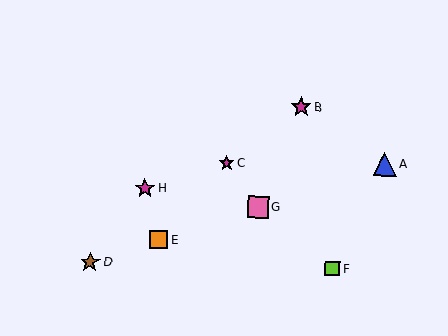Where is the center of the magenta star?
The center of the magenta star is at (301, 107).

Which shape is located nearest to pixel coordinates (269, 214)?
The pink square (labeled G) at (258, 207) is nearest to that location.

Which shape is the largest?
The blue triangle (labeled A) is the largest.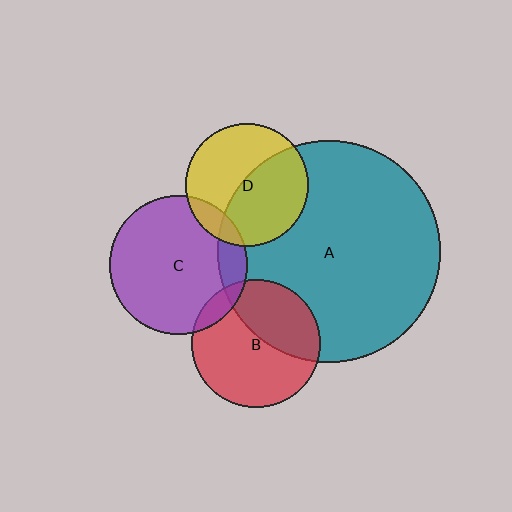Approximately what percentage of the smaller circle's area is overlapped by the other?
Approximately 15%.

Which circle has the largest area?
Circle A (teal).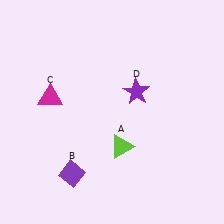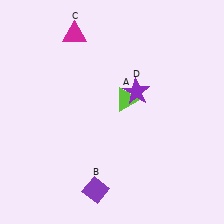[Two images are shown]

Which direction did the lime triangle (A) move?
The lime triangle (A) moved up.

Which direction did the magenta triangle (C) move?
The magenta triangle (C) moved up.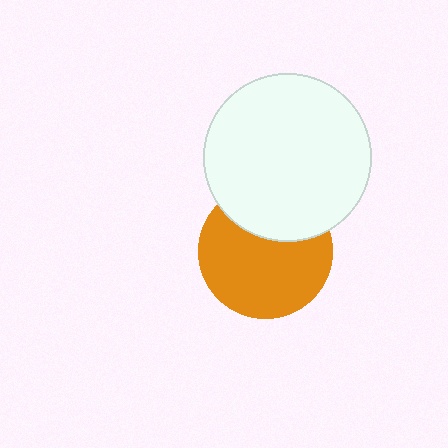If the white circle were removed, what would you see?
You would see the complete orange circle.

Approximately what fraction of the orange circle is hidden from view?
Roughly 31% of the orange circle is hidden behind the white circle.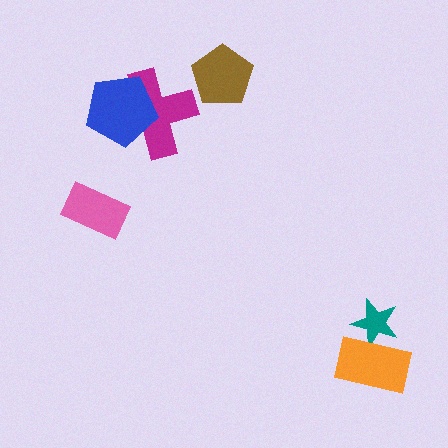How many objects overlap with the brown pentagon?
0 objects overlap with the brown pentagon.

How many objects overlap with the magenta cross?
1 object overlaps with the magenta cross.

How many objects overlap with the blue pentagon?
1 object overlaps with the blue pentagon.